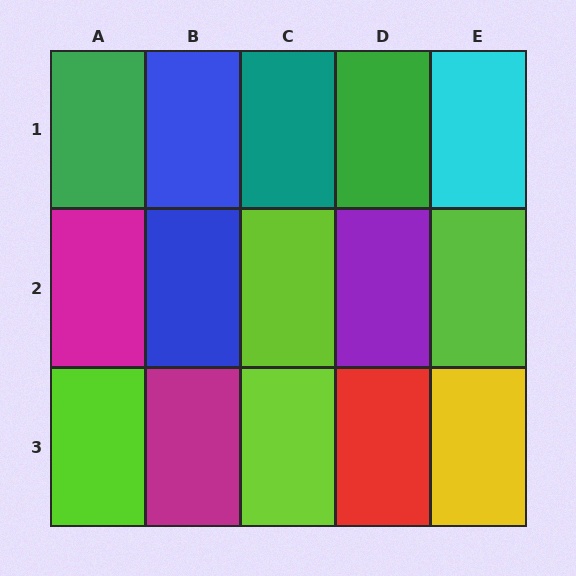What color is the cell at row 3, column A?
Lime.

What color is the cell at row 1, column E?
Cyan.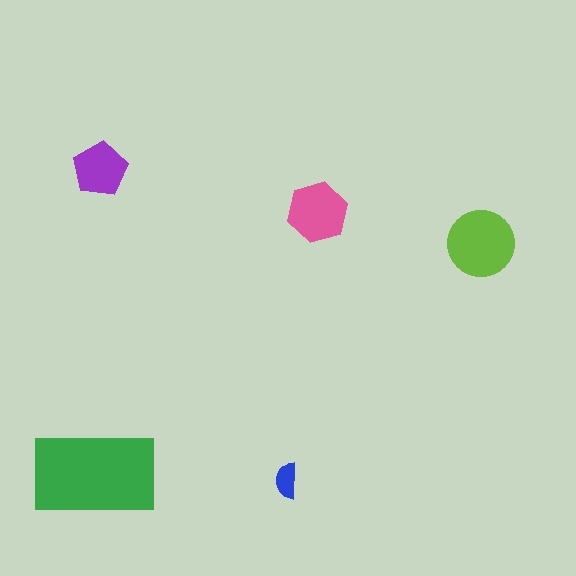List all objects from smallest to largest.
The blue semicircle, the purple pentagon, the pink hexagon, the lime circle, the green rectangle.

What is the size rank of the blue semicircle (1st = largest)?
5th.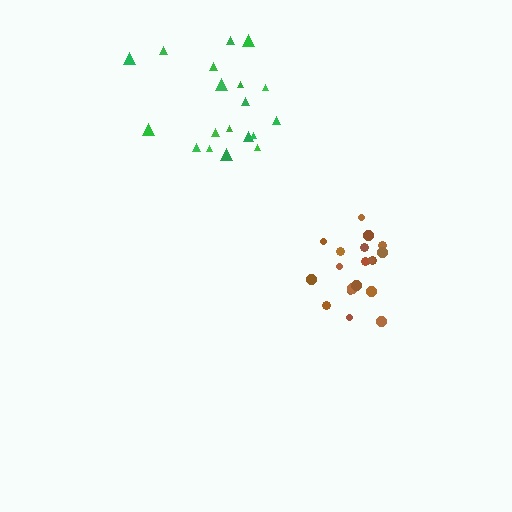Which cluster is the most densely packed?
Brown.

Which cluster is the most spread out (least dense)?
Green.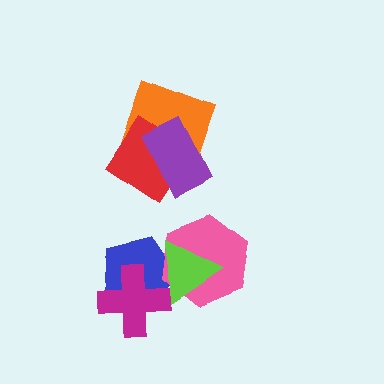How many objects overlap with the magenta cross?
2 objects overlap with the magenta cross.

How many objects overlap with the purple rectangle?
2 objects overlap with the purple rectangle.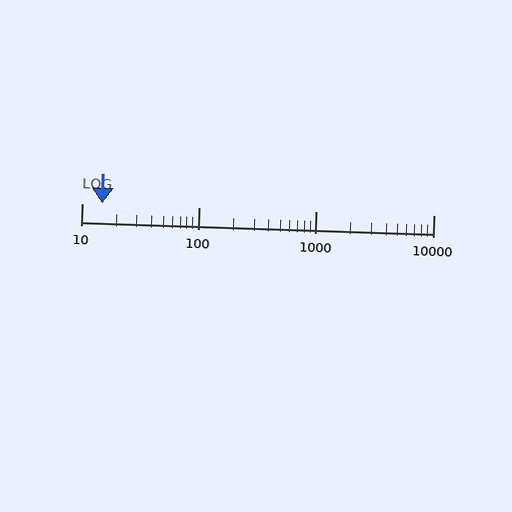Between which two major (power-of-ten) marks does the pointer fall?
The pointer is between 10 and 100.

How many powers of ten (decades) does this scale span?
The scale spans 3 decades, from 10 to 10000.